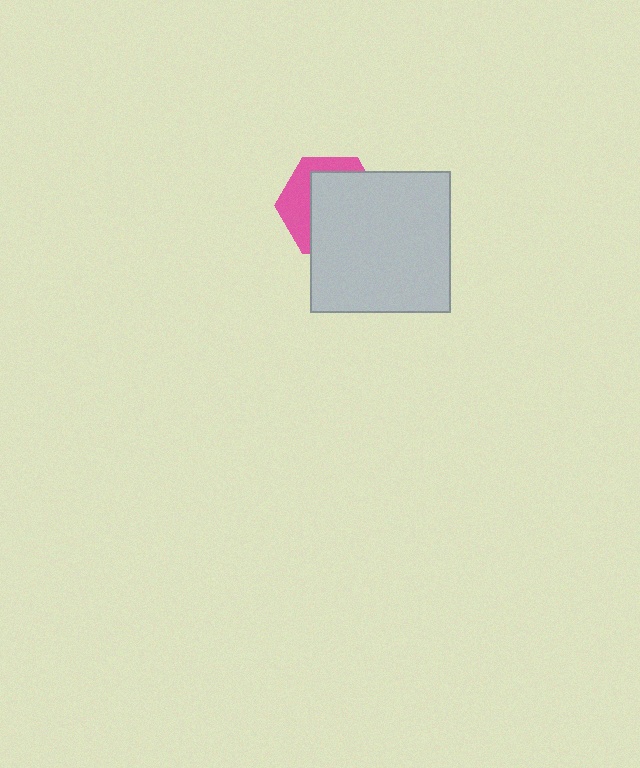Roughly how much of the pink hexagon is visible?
A small part of it is visible (roughly 35%).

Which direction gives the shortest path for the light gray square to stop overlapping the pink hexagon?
Moving toward the lower-right gives the shortest separation.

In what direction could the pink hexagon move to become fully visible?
The pink hexagon could move toward the upper-left. That would shift it out from behind the light gray square entirely.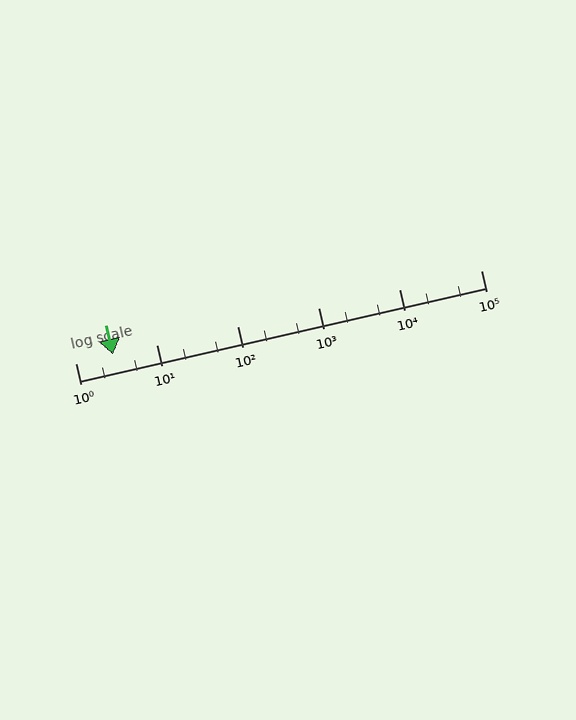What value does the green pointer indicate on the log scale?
The pointer indicates approximately 2.9.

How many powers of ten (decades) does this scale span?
The scale spans 5 decades, from 1 to 100000.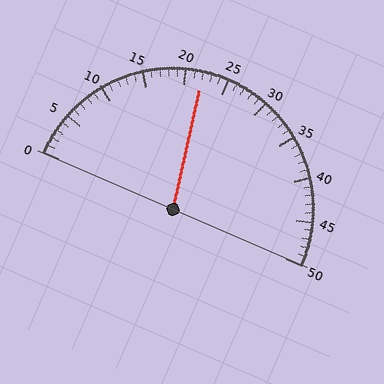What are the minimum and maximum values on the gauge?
The gauge ranges from 0 to 50.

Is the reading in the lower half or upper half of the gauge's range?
The reading is in the lower half of the range (0 to 50).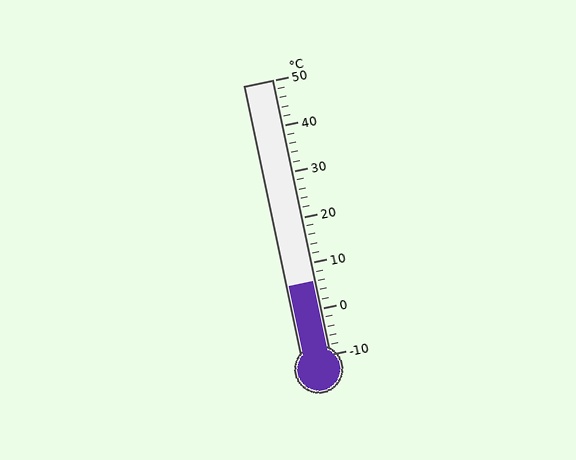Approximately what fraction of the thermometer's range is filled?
The thermometer is filled to approximately 25% of its range.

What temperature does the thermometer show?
The thermometer shows approximately 6°C.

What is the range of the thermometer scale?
The thermometer scale ranges from -10°C to 50°C.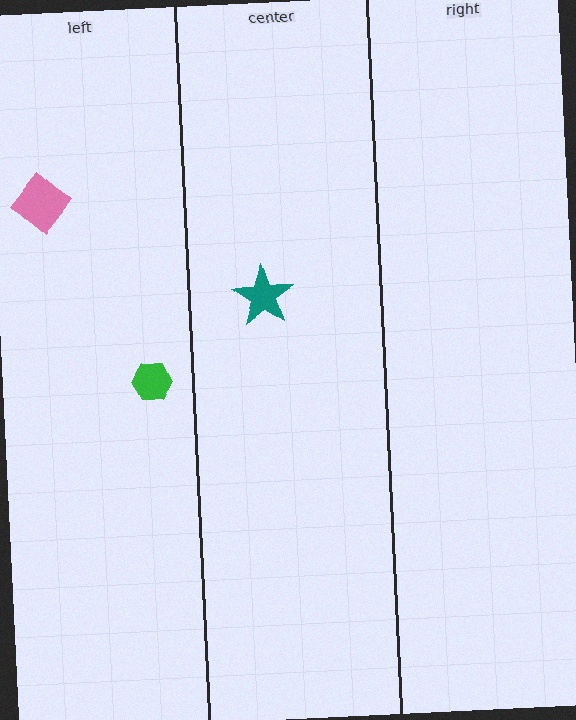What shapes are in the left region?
The pink diamond, the green hexagon.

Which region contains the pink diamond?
The left region.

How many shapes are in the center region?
1.